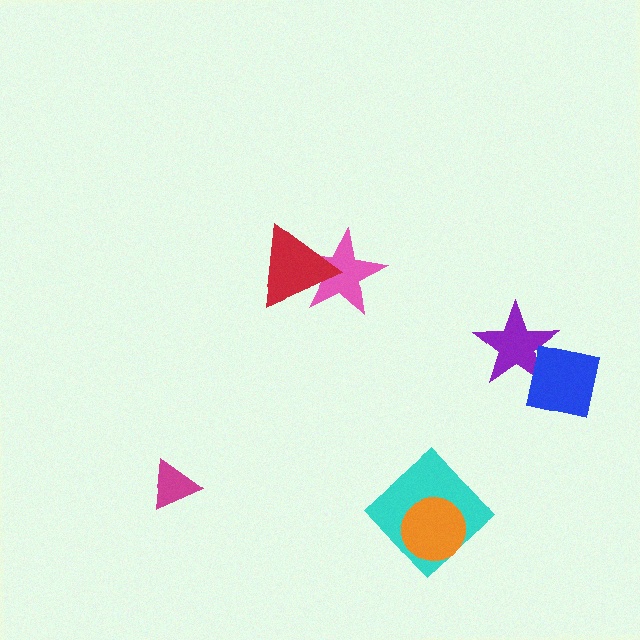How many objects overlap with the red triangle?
1 object overlaps with the red triangle.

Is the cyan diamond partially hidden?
Yes, it is partially covered by another shape.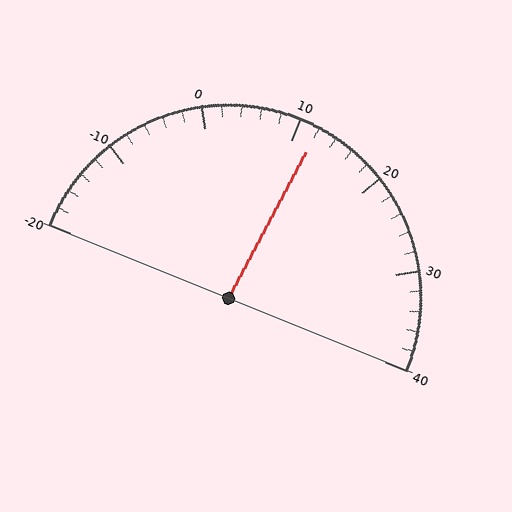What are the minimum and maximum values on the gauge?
The gauge ranges from -20 to 40.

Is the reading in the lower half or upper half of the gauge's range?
The reading is in the upper half of the range (-20 to 40).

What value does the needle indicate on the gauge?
The needle indicates approximately 12.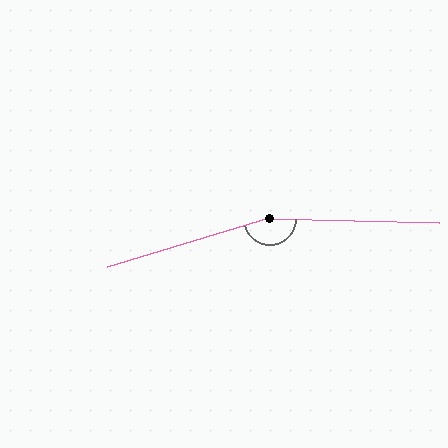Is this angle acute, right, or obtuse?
It is obtuse.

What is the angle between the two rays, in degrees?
Approximately 162 degrees.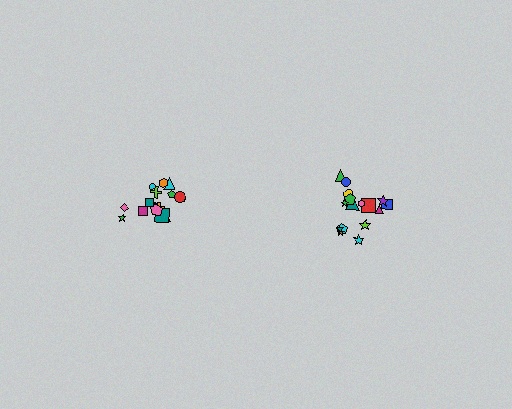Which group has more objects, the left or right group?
The right group.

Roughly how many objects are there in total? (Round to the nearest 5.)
Roughly 35 objects in total.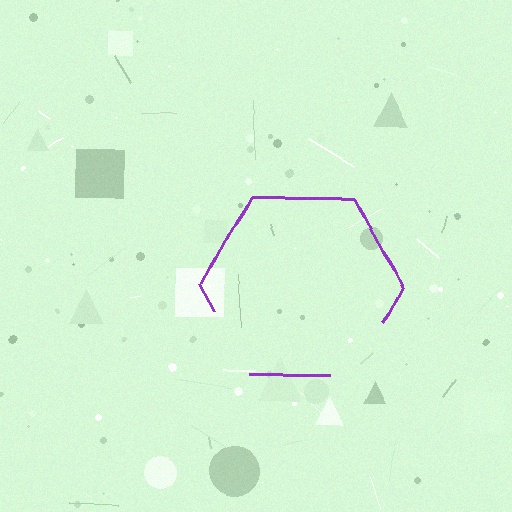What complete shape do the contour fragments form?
The contour fragments form a hexagon.